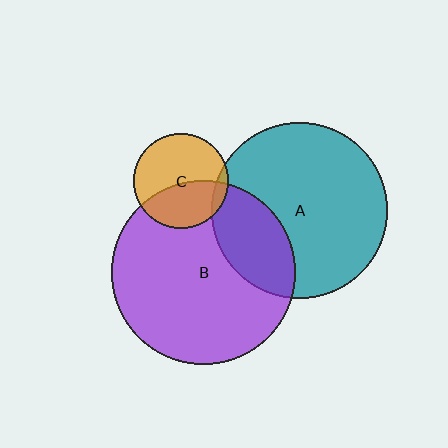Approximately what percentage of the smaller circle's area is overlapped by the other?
Approximately 5%.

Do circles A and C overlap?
Yes.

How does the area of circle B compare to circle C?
Approximately 3.7 times.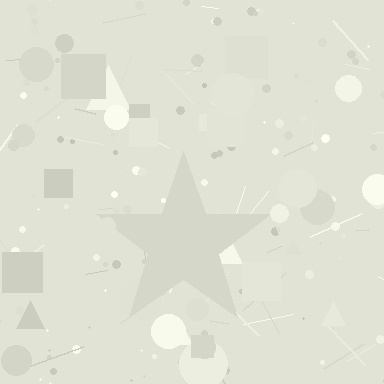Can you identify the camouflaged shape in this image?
The camouflaged shape is a star.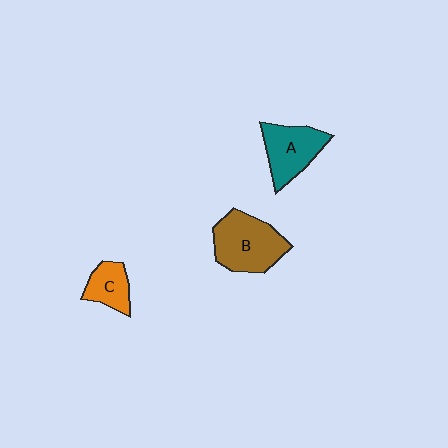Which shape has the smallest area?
Shape C (orange).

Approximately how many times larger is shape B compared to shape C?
Approximately 2.0 times.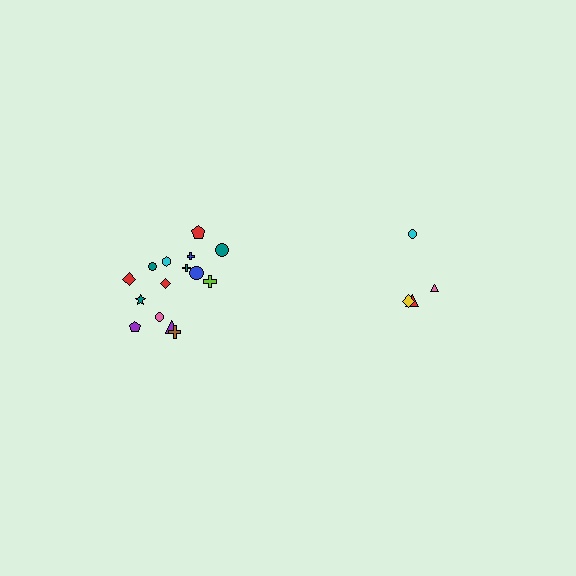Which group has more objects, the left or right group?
The left group.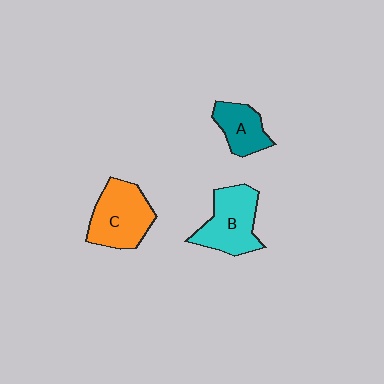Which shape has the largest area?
Shape C (orange).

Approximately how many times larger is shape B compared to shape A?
Approximately 1.6 times.